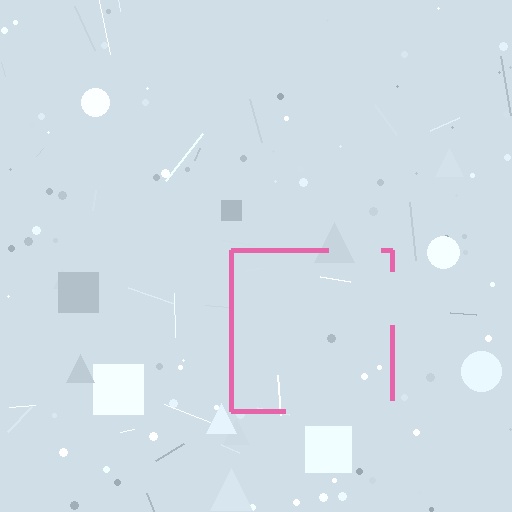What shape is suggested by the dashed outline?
The dashed outline suggests a square.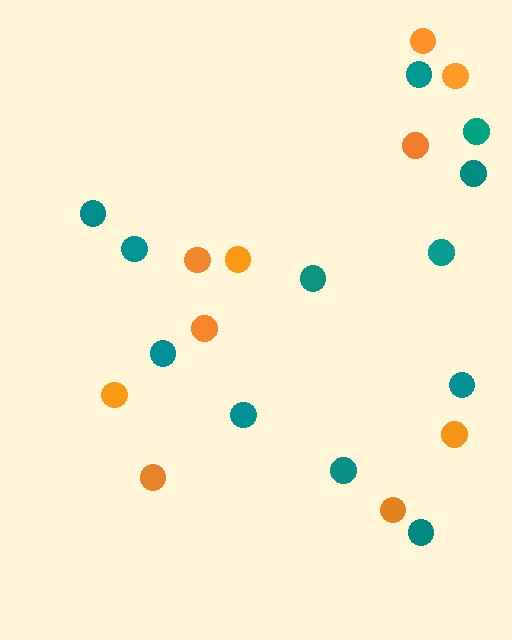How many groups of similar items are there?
There are 2 groups: one group of orange circles (10) and one group of teal circles (12).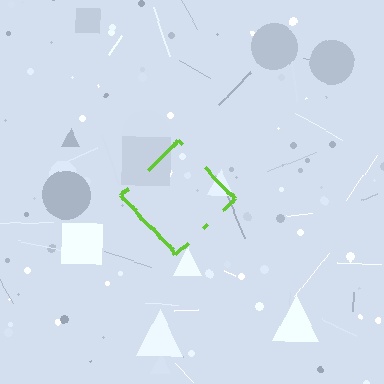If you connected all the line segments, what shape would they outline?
They would outline a diamond.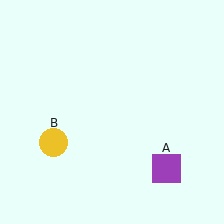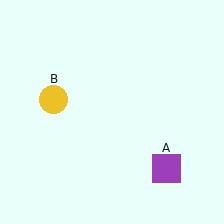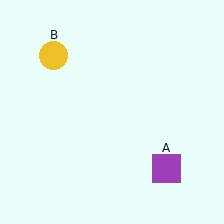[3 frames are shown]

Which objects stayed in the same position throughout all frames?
Purple square (object A) remained stationary.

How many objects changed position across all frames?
1 object changed position: yellow circle (object B).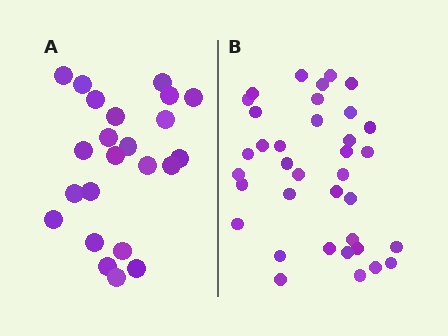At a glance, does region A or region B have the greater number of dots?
Region B (the right region) has more dots.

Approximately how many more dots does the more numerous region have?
Region B has approximately 15 more dots than region A.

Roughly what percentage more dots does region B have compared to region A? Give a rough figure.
About 55% more.